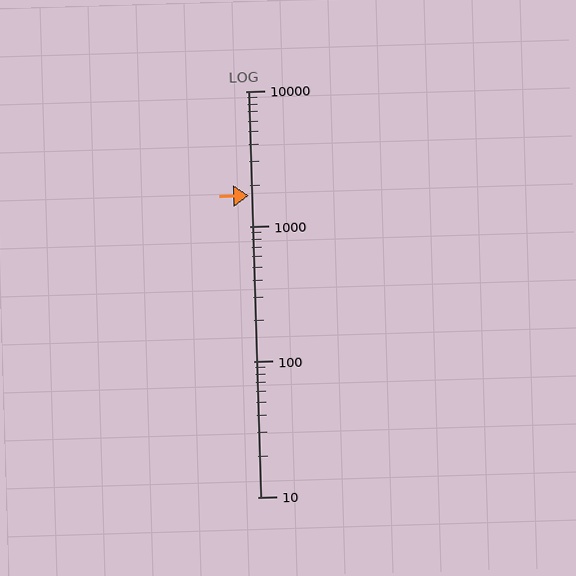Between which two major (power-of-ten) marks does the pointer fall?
The pointer is between 1000 and 10000.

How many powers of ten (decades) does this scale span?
The scale spans 3 decades, from 10 to 10000.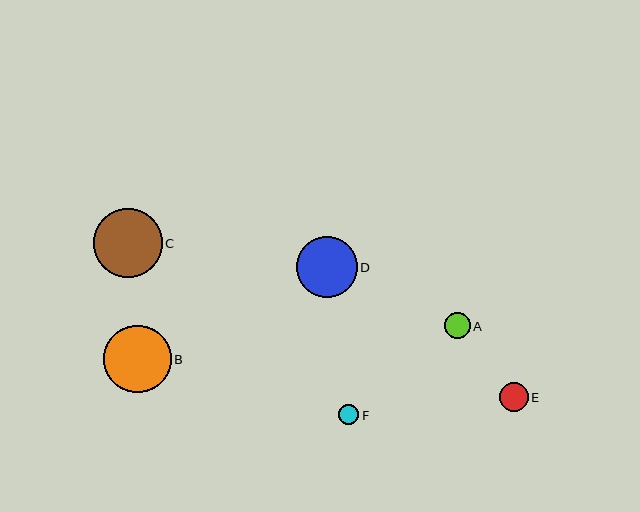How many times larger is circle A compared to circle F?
Circle A is approximately 1.3 times the size of circle F.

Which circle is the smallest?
Circle F is the smallest with a size of approximately 21 pixels.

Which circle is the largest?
Circle C is the largest with a size of approximately 69 pixels.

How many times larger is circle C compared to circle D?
Circle C is approximately 1.1 times the size of circle D.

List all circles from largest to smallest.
From largest to smallest: C, B, D, E, A, F.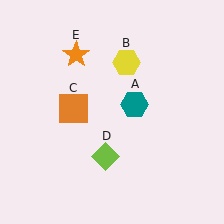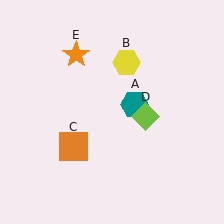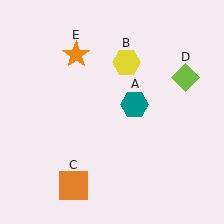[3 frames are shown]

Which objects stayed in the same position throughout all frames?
Teal hexagon (object A) and yellow hexagon (object B) and orange star (object E) remained stationary.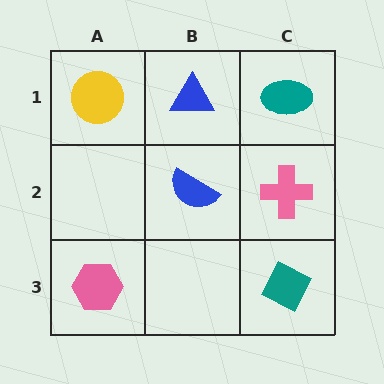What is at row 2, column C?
A pink cross.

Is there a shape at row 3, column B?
No, that cell is empty.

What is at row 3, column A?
A pink hexagon.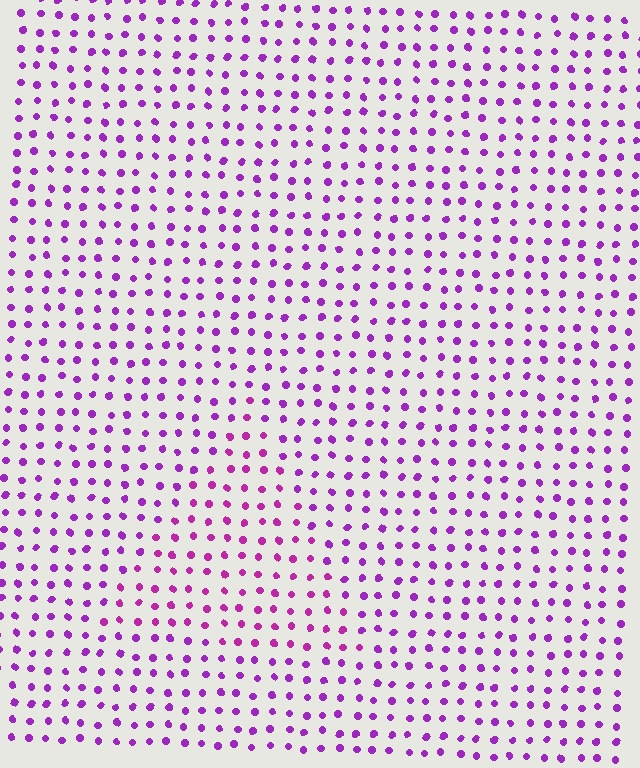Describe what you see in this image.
The image is filled with small purple elements in a uniform arrangement. A triangle-shaped region is visible where the elements are tinted to a slightly different hue, forming a subtle color boundary.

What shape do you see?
I see a triangle.